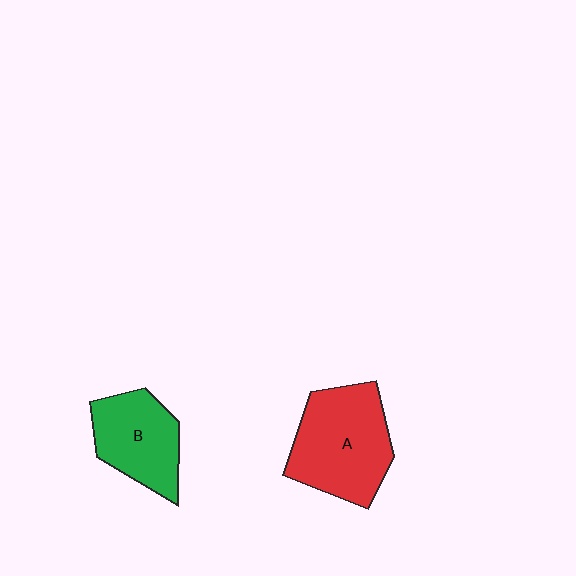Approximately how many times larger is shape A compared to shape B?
Approximately 1.4 times.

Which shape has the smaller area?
Shape B (green).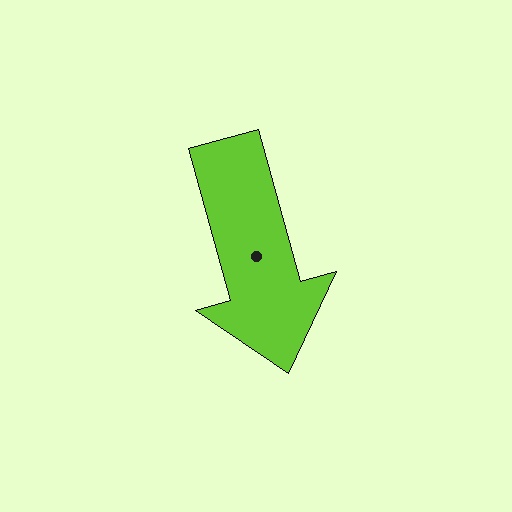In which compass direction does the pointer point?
South.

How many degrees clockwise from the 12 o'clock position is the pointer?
Approximately 164 degrees.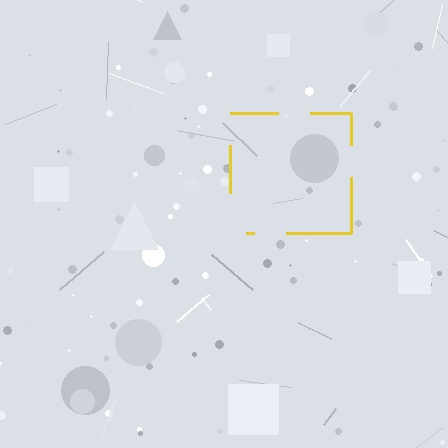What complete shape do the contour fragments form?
The contour fragments form a square.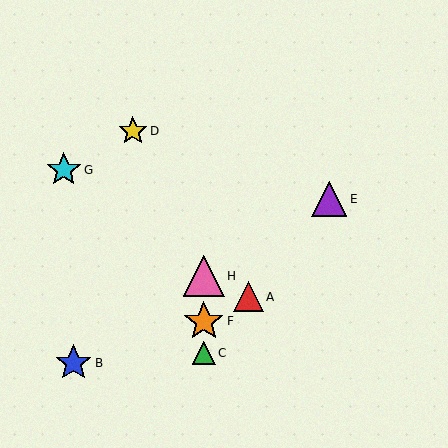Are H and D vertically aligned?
No, H is at x≈204 and D is at x≈133.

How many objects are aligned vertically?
3 objects (C, F, H) are aligned vertically.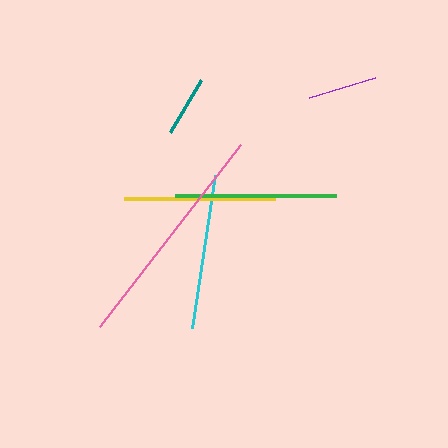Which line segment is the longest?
The pink line is the longest at approximately 230 pixels.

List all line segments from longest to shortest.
From longest to shortest: pink, green, cyan, yellow, purple, teal.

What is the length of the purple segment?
The purple segment is approximately 70 pixels long.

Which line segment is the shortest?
The teal line is the shortest at approximately 61 pixels.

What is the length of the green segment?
The green segment is approximately 161 pixels long.